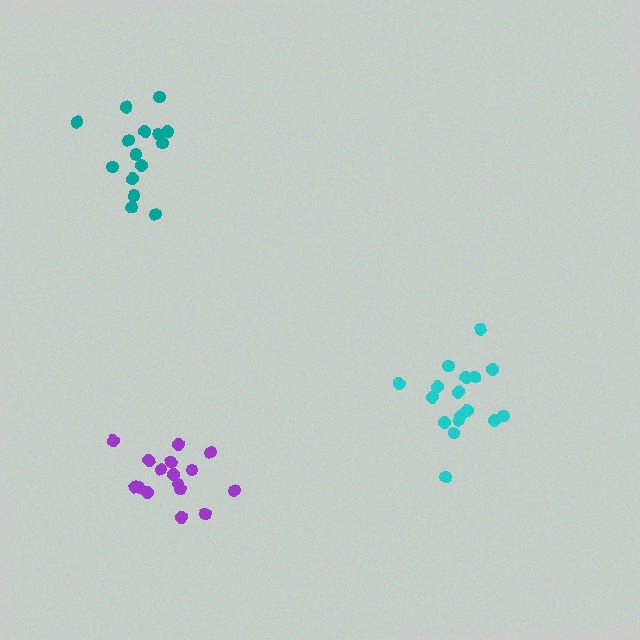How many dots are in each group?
Group 1: 16 dots, Group 2: 17 dots, Group 3: 15 dots (48 total).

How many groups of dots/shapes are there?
There are 3 groups.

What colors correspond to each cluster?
The clusters are colored: purple, cyan, teal.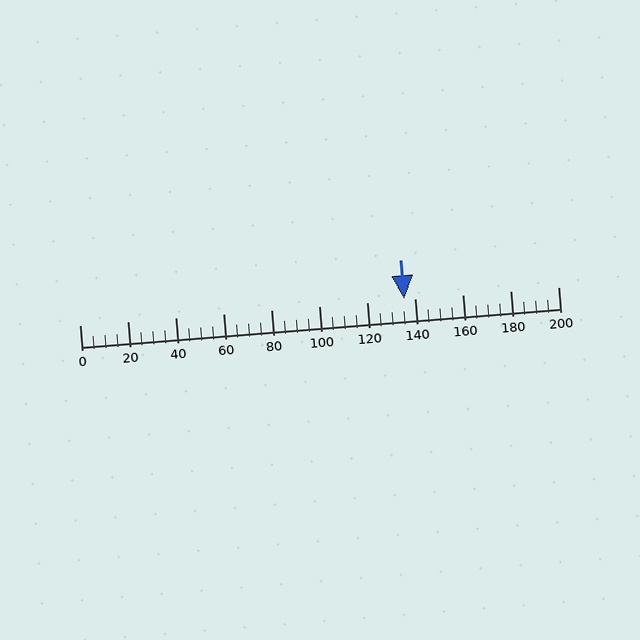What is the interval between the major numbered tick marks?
The major tick marks are spaced 20 units apart.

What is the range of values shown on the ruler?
The ruler shows values from 0 to 200.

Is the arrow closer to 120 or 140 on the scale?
The arrow is closer to 140.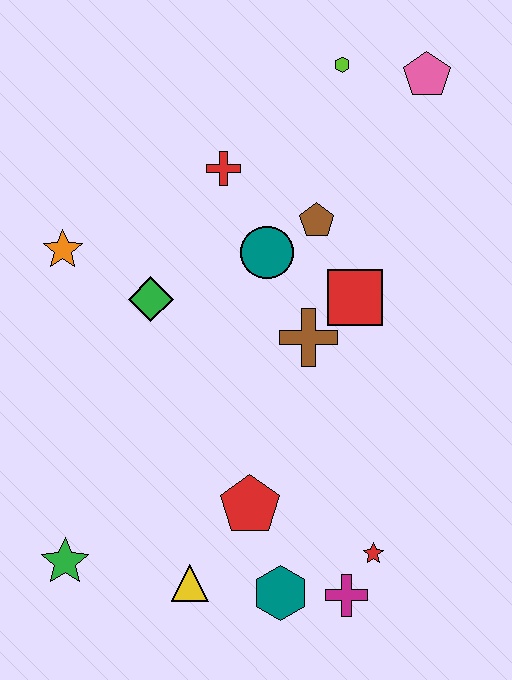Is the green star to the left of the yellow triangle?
Yes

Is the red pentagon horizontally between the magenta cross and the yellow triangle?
Yes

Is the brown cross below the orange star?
Yes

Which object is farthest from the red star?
The lime hexagon is farthest from the red star.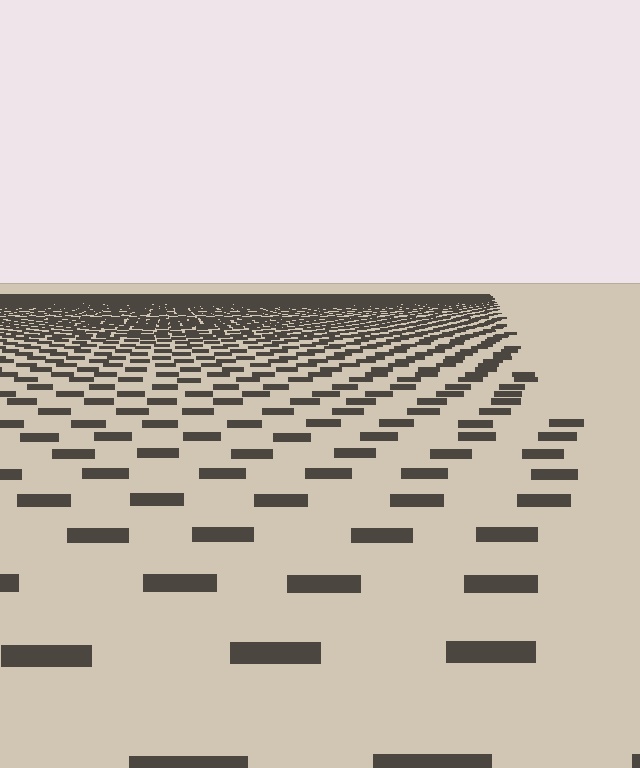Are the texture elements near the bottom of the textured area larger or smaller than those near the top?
Larger. Near the bottom, elements are closer to the viewer and appear at a bigger on-screen size.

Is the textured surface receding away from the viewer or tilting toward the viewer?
The surface is receding away from the viewer. Texture elements get smaller and denser toward the top.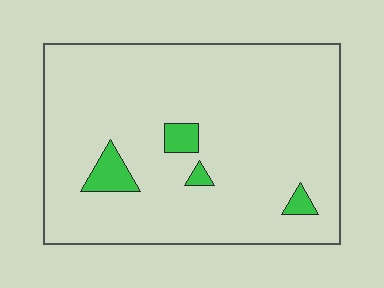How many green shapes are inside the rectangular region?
4.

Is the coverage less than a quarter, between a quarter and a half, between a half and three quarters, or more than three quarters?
Less than a quarter.